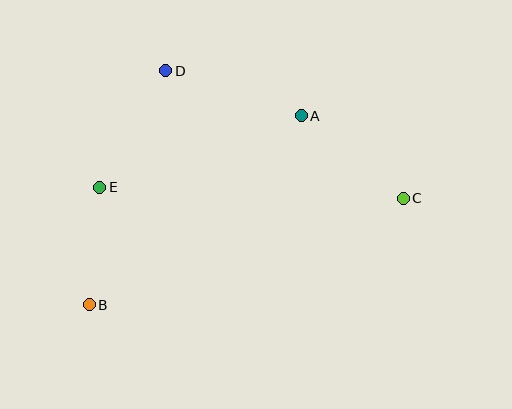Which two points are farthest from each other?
Points B and C are farthest from each other.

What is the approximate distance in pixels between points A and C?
The distance between A and C is approximately 131 pixels.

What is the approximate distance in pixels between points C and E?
The distance between C and E is approximately 303 pixels.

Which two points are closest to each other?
Points B and E are closest to each other.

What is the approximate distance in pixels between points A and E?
The distance between A and E is approximately 214 pixels.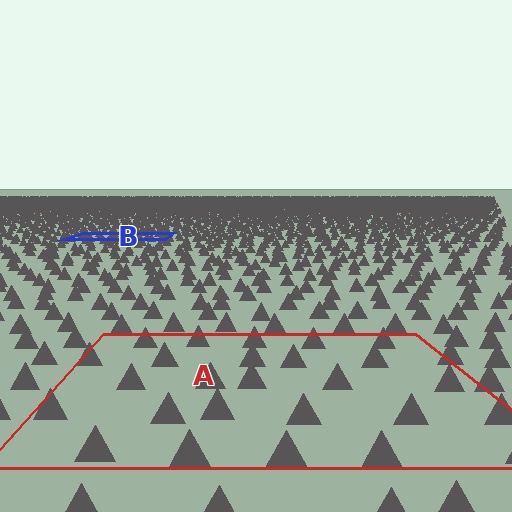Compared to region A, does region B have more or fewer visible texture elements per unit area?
Region B has more texture elements per unit area — they are packed more densely because it is farther away.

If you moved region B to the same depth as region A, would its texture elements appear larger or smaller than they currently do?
They would appear larger. At a closer depth, the same texture elements are projected at a bigger on-screen size.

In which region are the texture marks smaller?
The texture marks are smaller in region B, because it is farther away.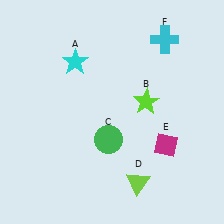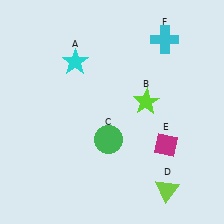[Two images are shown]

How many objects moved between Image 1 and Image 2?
1 object moved between the two images.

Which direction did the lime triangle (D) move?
The lime triangle (D) moved right.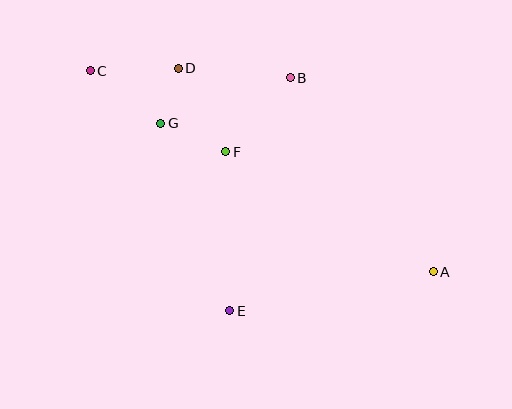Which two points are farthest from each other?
Points A and C are farthest from each other.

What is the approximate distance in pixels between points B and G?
The distance between B and G is approximately 137 pixels.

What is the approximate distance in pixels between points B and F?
The distance between B and F is approximately 98 pixels.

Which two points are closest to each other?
Points D and G are closest to each other.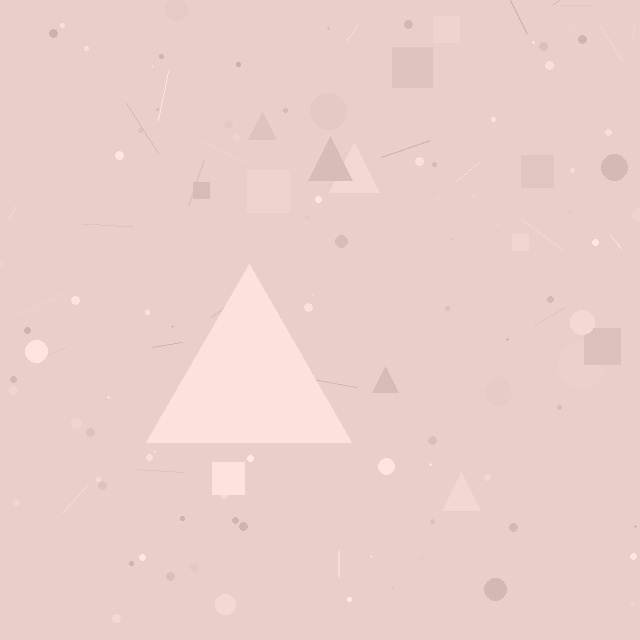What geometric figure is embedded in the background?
A triangle is embedded in the background.